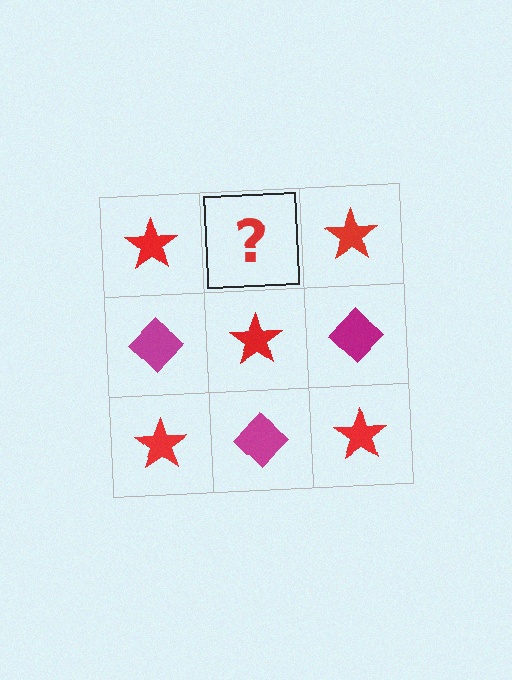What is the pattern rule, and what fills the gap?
The rule is that it alternates red star and magenta diamond in a checkerboard pattern. The gap should be filled with a magenta diamond.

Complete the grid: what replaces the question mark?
The question mark should be replaced with a magenta diamond.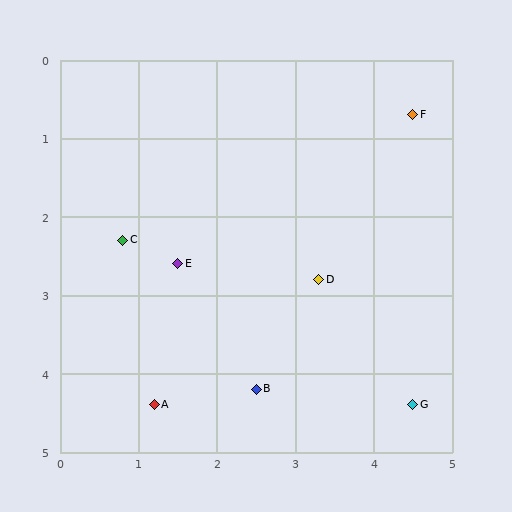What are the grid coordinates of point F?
Point F is at approximately (4.5, 0.7).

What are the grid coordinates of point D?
Point D is at approximately (3.3, 2.8).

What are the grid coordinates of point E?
Point E is at approximately (1.5, 2.6).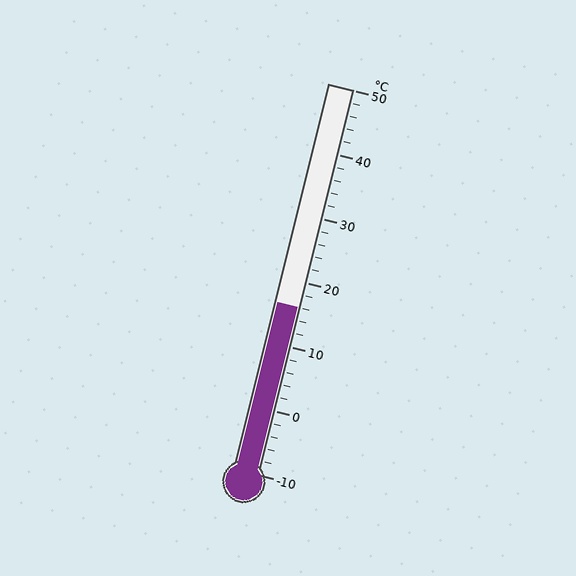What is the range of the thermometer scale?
The thermometer scale ranges from -10°C to 50°C.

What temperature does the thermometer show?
The thermometer shows approximately 16°C.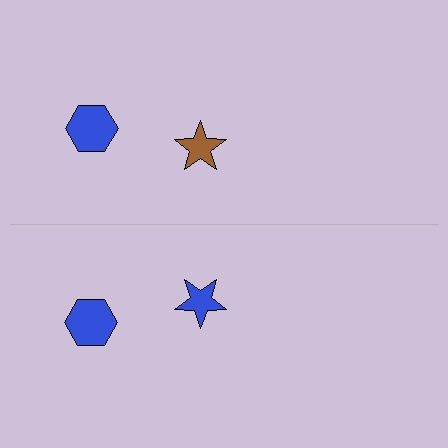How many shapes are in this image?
There are 4 shapes in this image.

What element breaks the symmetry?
The blue star on the bottom side breaks the symmetry — its mirror counterpart is brown.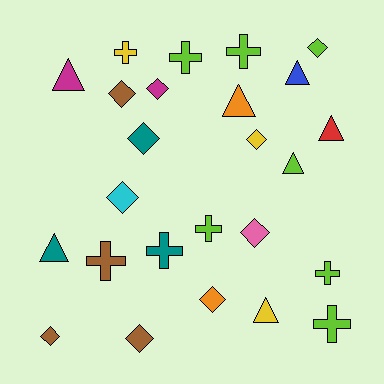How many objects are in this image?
There are 25 objects.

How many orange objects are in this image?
There are 2 orange objects.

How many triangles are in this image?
There are 7 triangles.